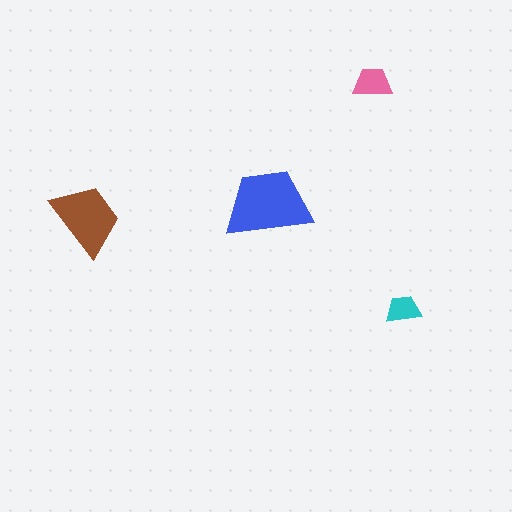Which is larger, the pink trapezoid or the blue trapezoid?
The blue one.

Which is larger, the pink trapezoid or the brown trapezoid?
The brown one.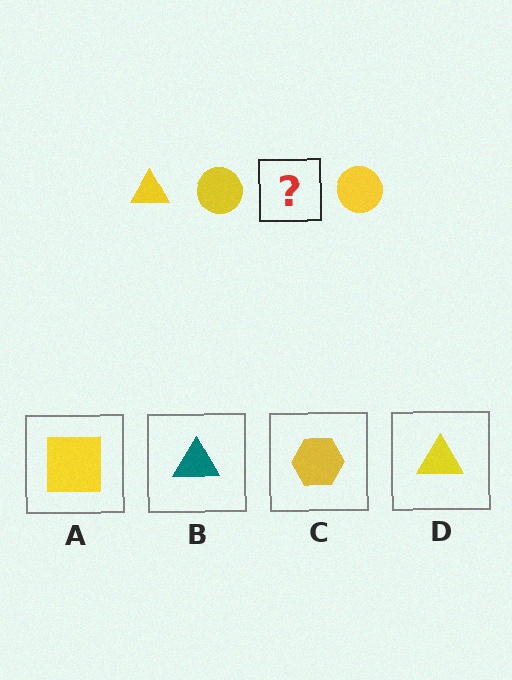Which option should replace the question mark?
Option D.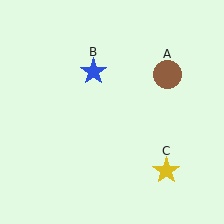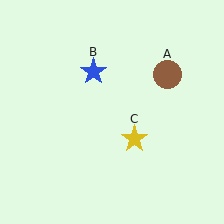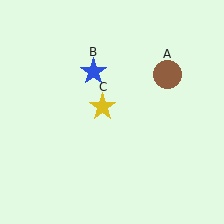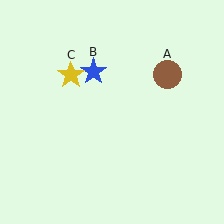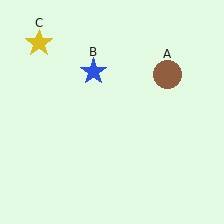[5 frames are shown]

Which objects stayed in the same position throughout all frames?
Brown circle (object A) and blue star (object B) remained stationary.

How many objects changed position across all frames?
1 object changed position: yellow star (object C).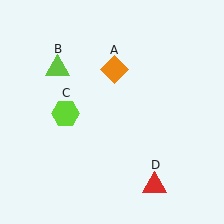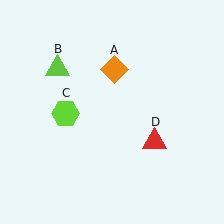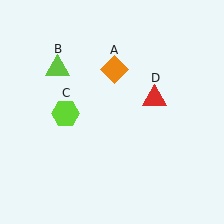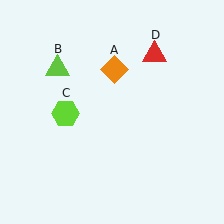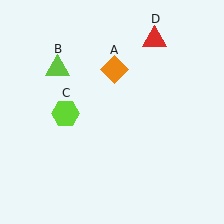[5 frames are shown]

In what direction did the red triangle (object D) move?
The red triangle (object D) moved up.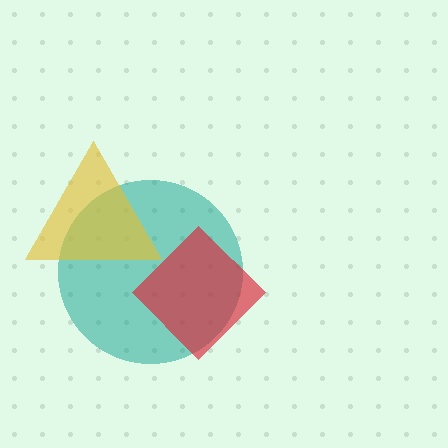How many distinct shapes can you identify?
There are 3 distinct shapes: a teal circle, a yellow triangle, a red diamond.